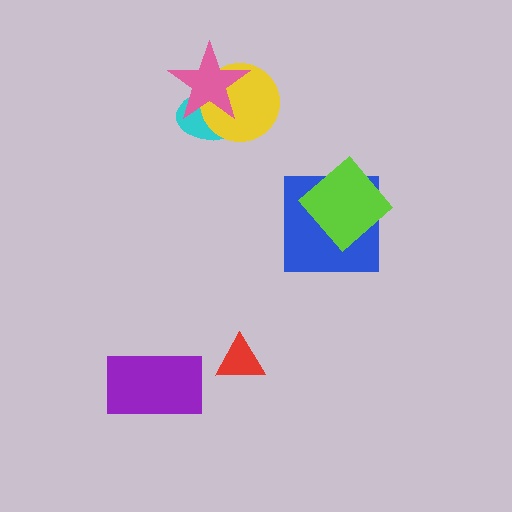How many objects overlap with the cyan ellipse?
2 objects overlap with the cyan ellipse.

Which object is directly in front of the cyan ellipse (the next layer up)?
The yellow circle is directly in front of the cyan ellipse.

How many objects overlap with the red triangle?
0 objects overlap with the red triangle.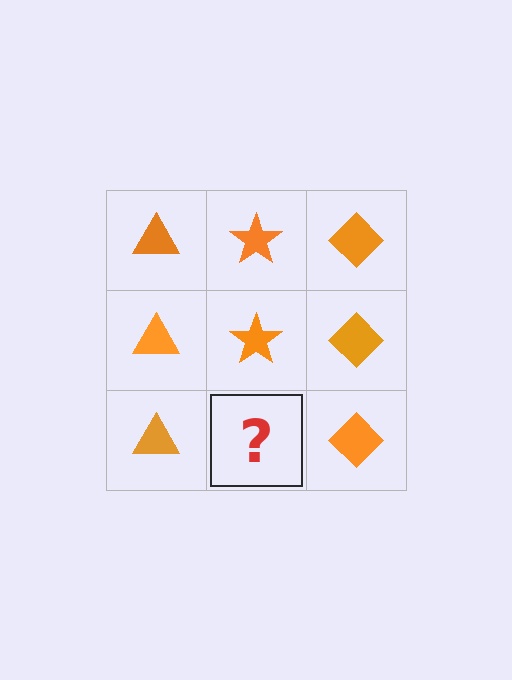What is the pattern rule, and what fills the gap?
The rule is that each column has a consistent shape. The gap should be filled with an orange star.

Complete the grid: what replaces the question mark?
The question mark should be replaced with an orange star.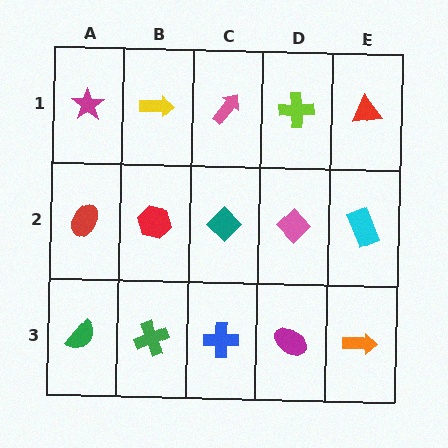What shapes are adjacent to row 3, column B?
A red hexagon (row 2, column B), a green semicircle (row 3, column A), a blue cross (row 3, column C).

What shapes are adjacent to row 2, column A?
A magenta star (row 1, column A), a green semicircle (row 3, column A), a red hexagon (row 2, column B).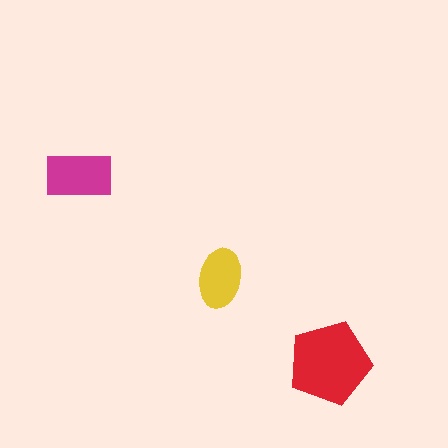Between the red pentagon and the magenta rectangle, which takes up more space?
The red pentagon.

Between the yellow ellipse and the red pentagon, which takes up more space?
The red pentagon.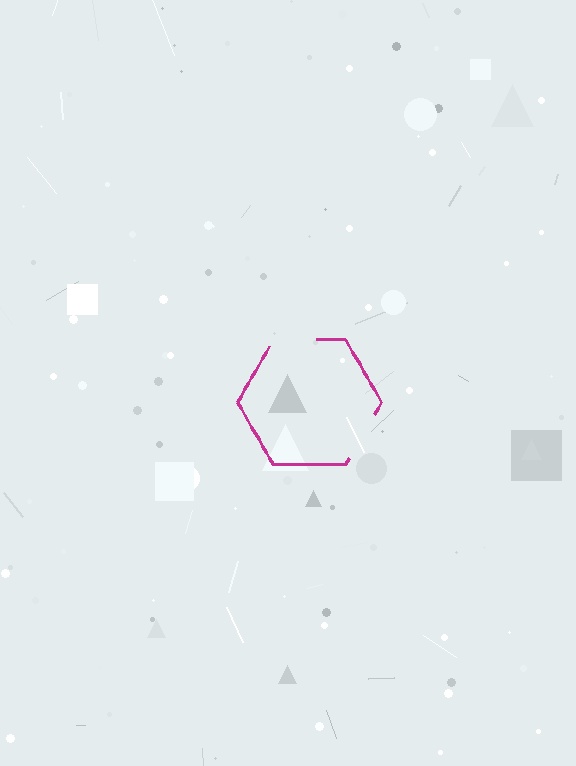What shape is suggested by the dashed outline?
The dashed outline suggests a hexagon.